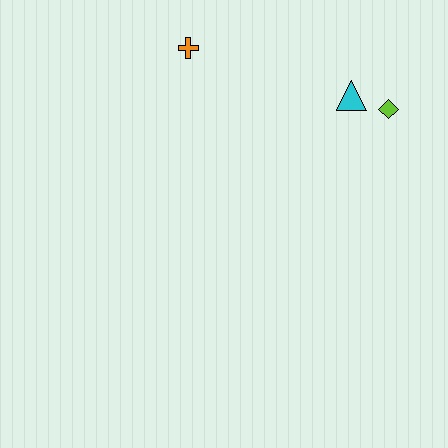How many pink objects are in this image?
There are no pink objects.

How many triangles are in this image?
There is 1 triangle.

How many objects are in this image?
There are 3 objects.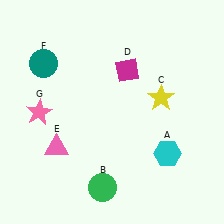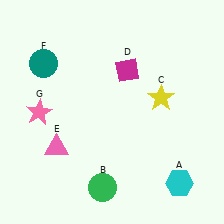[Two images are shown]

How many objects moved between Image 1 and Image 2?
1 object moved between the two images.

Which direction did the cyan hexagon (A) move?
The cyan hexagon (A) moved down.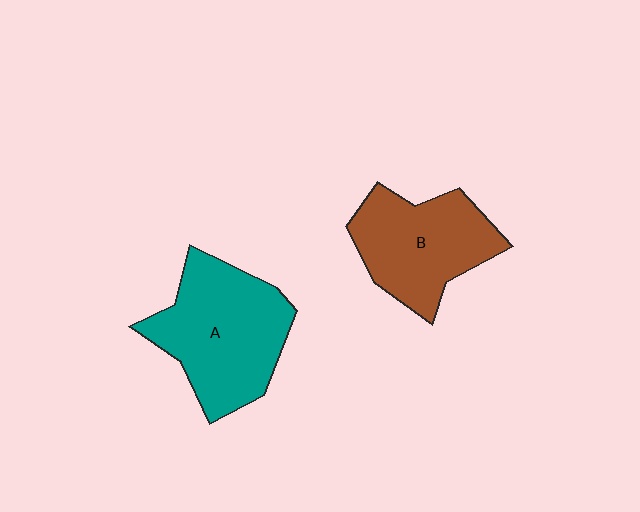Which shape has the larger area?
Shape A (teal).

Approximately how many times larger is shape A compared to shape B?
Approximately 1.2 times.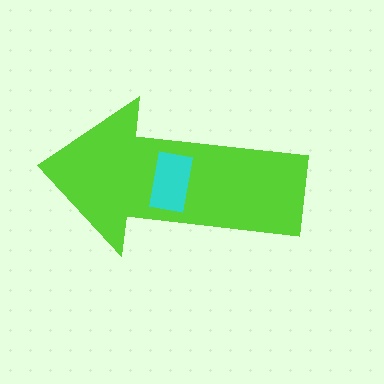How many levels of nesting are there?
2.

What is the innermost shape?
The cyan rectangle.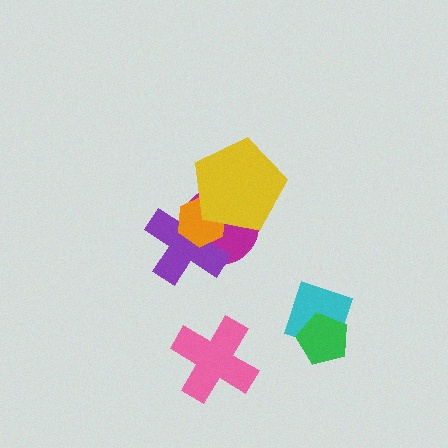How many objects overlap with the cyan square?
1 object overlaps with the cyan square.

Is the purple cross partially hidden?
Yes, it is partially covered by another shape.